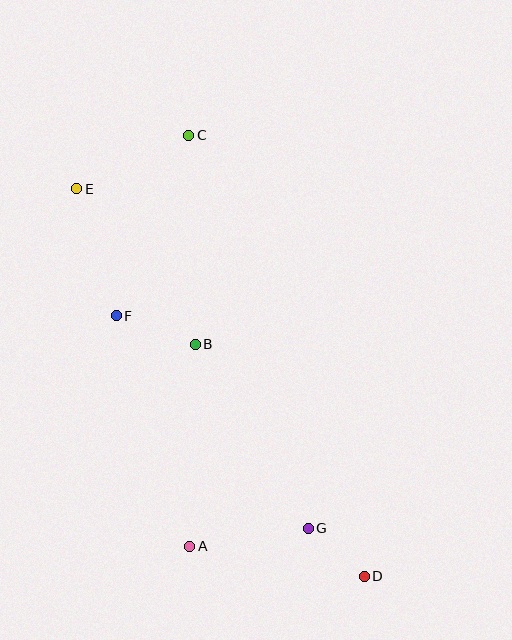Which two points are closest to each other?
Points D and G are closest to each other.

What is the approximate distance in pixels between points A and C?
The distance between A and C is approximately 411 pixels.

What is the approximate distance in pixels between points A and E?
The distance between A and E is approximately 375 pixels.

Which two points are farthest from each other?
Points D and E are farthest from each other.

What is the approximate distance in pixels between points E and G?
The distance between E and G is approximately 411 pixels.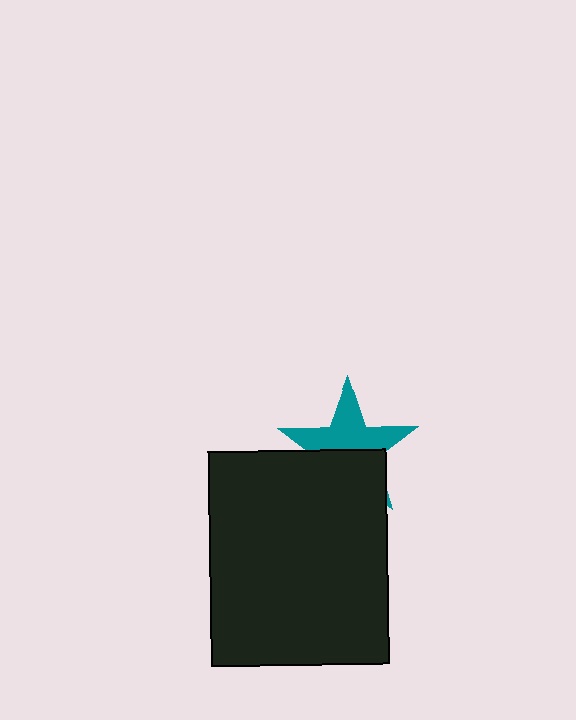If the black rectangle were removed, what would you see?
You would see the complete teal star.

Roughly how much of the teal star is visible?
About half of it is visible (roughly 53%).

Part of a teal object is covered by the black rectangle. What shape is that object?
It is a star.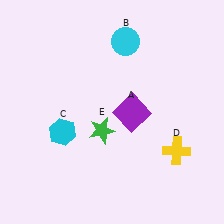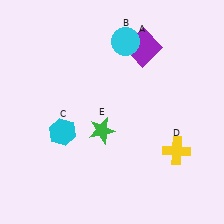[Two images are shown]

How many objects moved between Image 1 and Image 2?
1 object moved between the two images.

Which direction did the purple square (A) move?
The purple square (A) moved up.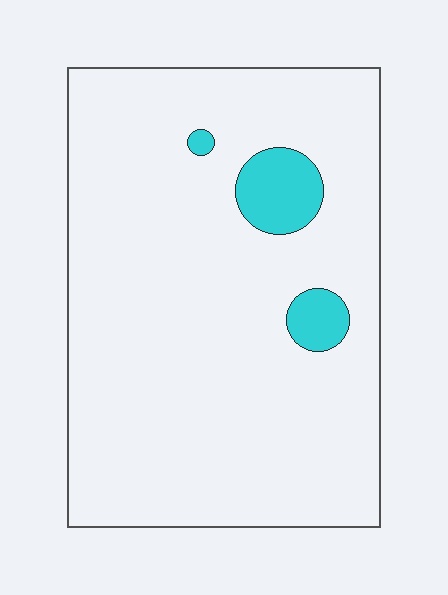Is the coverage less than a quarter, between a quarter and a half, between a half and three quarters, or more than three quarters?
Less than a quarter.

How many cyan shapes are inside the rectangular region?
3.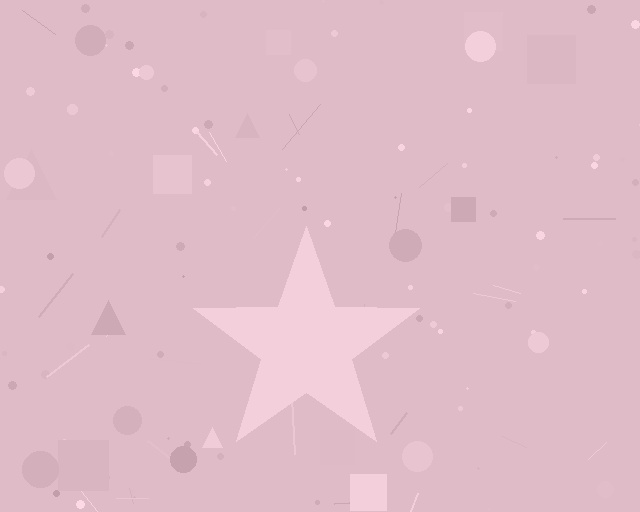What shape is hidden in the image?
A star is hidden in the image.